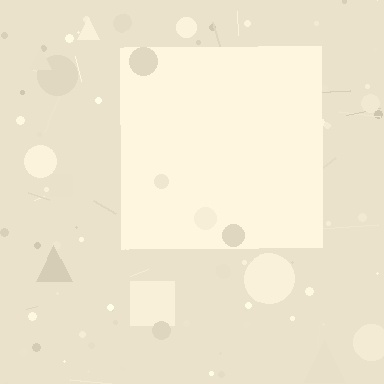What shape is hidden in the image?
A square is hidden in the image.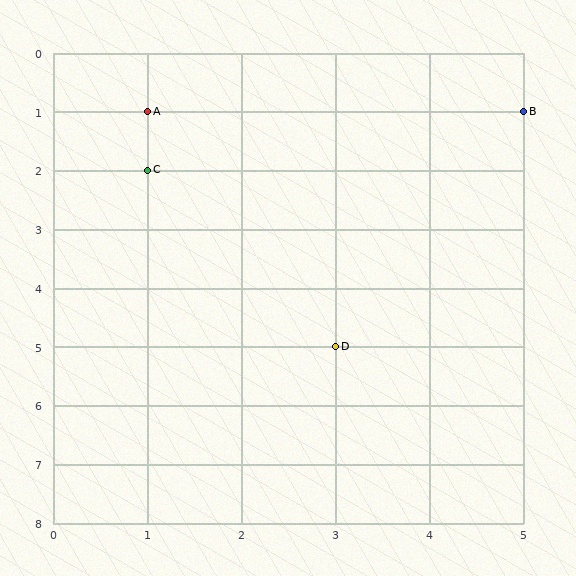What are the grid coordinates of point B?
Point B is at grid coordinates (5, 1).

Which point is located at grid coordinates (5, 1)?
Point B is at (5, 1).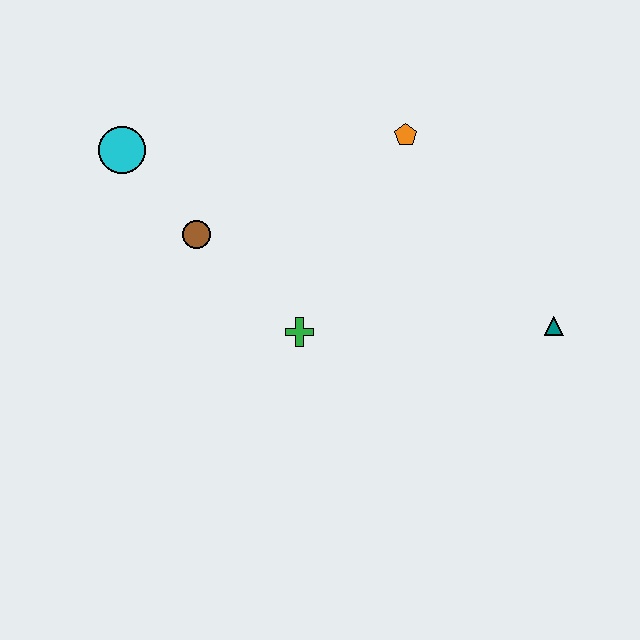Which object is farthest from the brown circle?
The teal triangle is farthest from the brown circle.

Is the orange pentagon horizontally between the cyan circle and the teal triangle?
Yes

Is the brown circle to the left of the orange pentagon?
Yes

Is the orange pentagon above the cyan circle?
Yes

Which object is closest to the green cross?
The brown circle is closest to the green cross.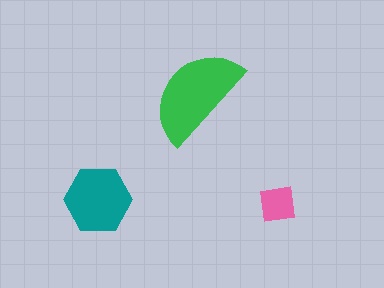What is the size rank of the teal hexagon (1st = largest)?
2nd.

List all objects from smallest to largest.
The pink square, the teal hexagon, the green semicircle.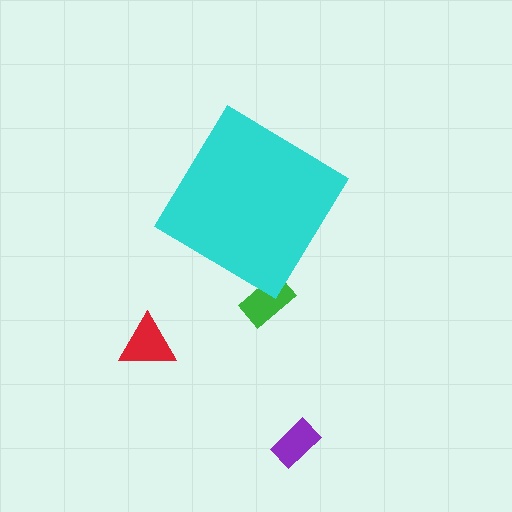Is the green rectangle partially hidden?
Yes, the green rectangle is partially hidden behind the cyan diamond.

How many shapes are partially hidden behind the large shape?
1 shape is partially hidden.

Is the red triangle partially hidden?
No, the red triangle is fully visible.